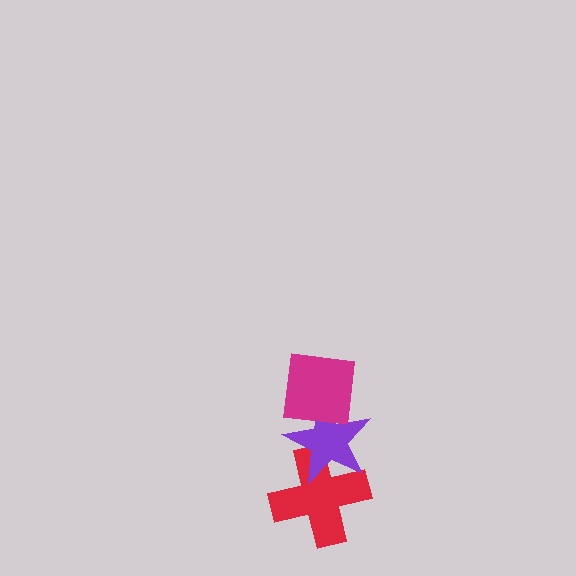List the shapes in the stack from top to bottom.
From top to bottom: the magenta square, the purple star, the red cross.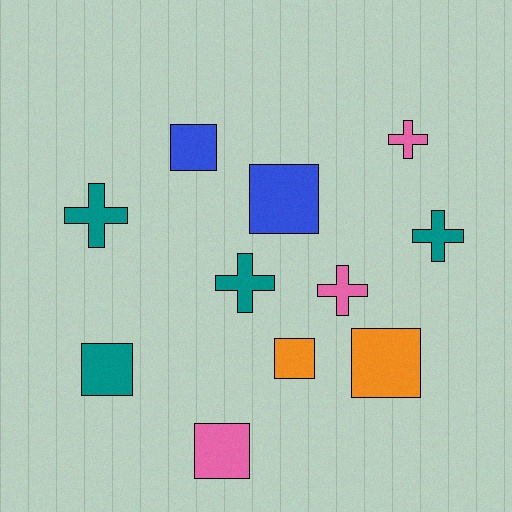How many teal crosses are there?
There are 3 teal crosses.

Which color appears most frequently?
Teal, with 4 objects.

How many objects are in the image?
There are 11 objects.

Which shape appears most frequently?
Square, with 6 objects.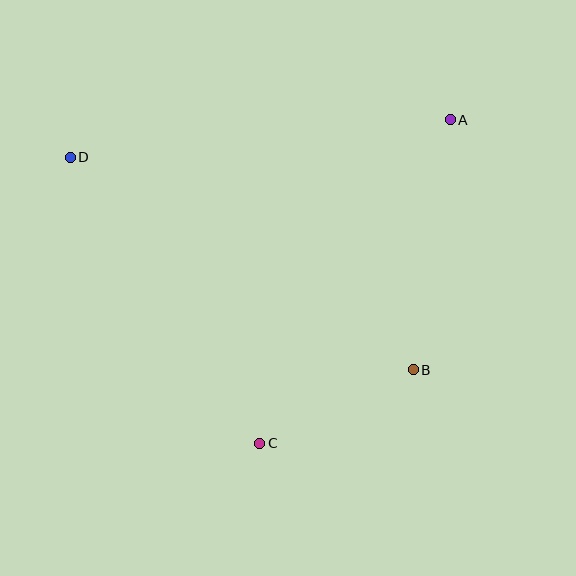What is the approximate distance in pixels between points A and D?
The distance between A and D is approximately 382 pixels.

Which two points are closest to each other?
Points B and C are closest to each other.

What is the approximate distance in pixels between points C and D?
The distance between C and D is approximately 343 pixels.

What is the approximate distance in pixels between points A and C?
The distance between A and C is approximately 376 pixels.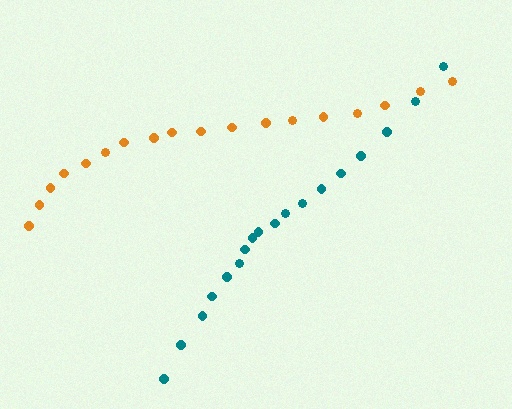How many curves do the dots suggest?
There are 2 distinct paths.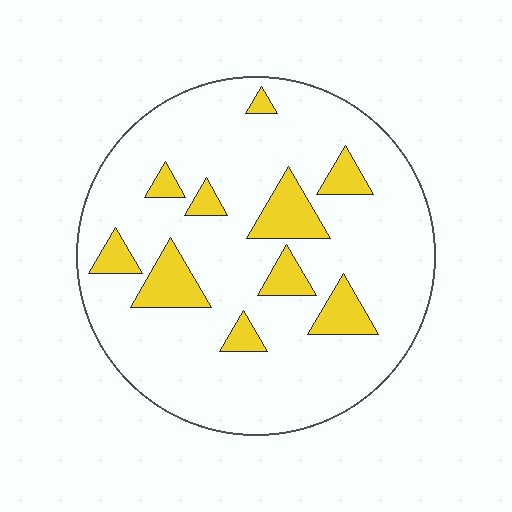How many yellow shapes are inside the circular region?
10.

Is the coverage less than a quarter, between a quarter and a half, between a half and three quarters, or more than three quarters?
Less than a quarter.